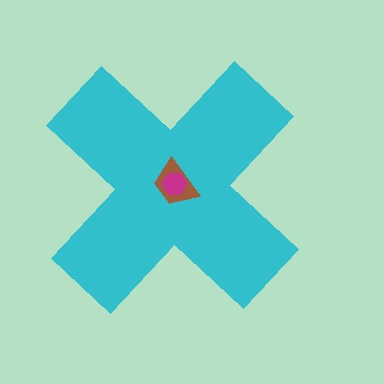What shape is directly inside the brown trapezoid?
The magenta hexagon.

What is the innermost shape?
The magenta hexagon.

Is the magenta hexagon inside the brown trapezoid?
Yes.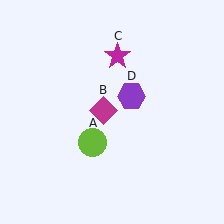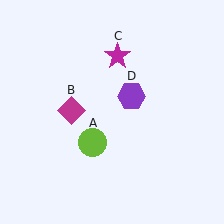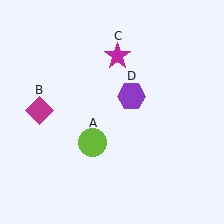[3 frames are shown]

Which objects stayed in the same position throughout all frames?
Lime circle (object A) and magenta star (object C) and purple hexagon (object D) remained stationary.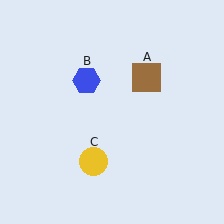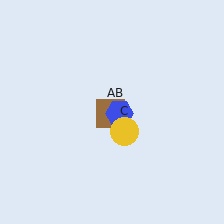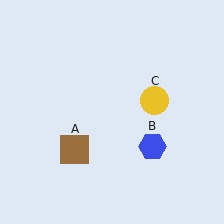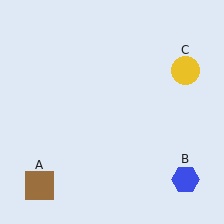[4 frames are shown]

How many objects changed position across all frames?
3 objects changed position: brown square (object A), blue hexagon (object B), yellow circle (object C).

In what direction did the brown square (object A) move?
The brown square (object A) moved down and to the left.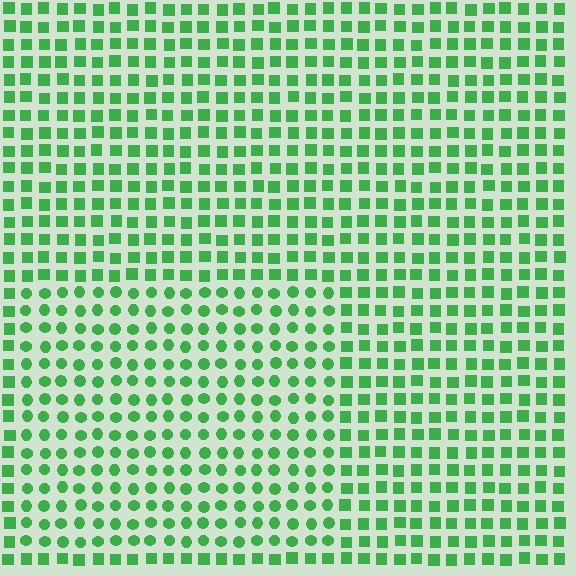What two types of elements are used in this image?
The image uses circles inside the rectangle region and squares outside it.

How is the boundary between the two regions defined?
The boundary is defined by a change in element shape: circles inside vs. squares outside. All elements share the same color and spacing.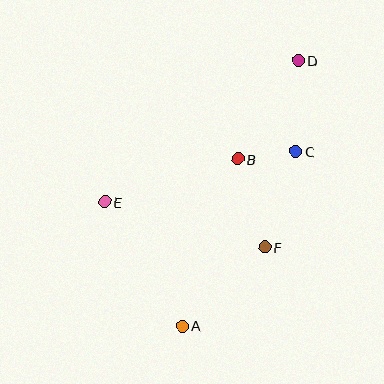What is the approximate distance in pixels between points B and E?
The distance between B and E is approximately 140 pixels.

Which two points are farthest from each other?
Points A and D are farthest from each other.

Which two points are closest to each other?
Points B and C are closest to each other.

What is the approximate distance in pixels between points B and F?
The distance between B and F is approximately 92 pixels.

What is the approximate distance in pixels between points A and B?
The distance between A and B is approximately 176 pixels.